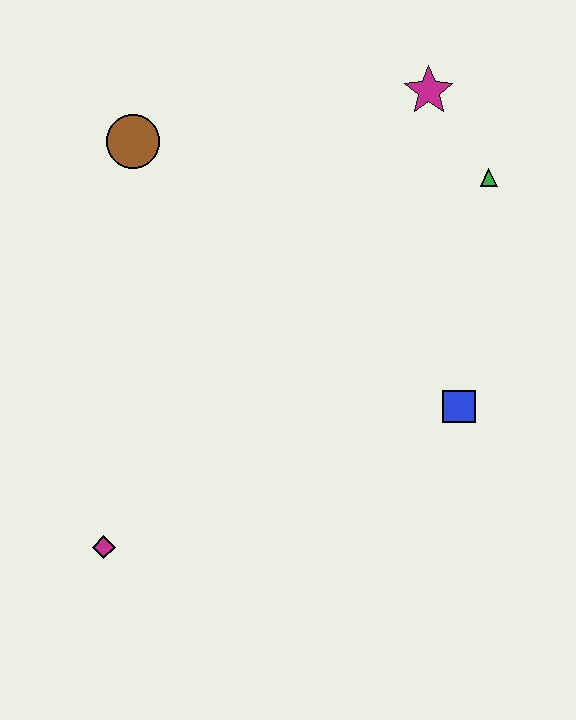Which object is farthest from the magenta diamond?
The magenta star is farthest from the magenta diamond.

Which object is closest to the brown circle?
The magenta star is closest to the brown circle.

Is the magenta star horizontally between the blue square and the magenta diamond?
Yes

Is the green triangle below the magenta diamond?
No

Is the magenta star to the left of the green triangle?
Yes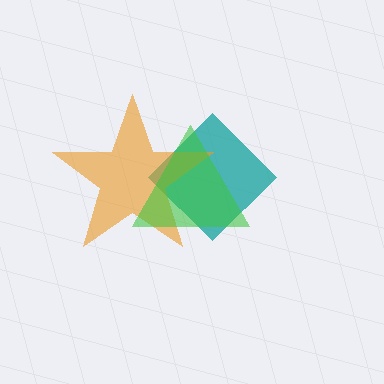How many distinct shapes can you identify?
There are 3 distinct shapes: a teal diamond, an orange star, a green triangle.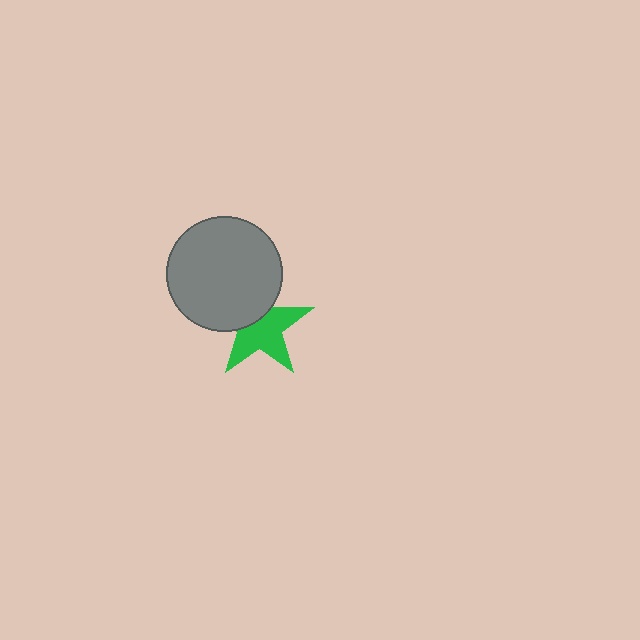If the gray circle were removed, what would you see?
You would see the complete green star.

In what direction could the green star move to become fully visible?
The green star could move toward the lower-right. That would shift it out from behind the gray circle entirely.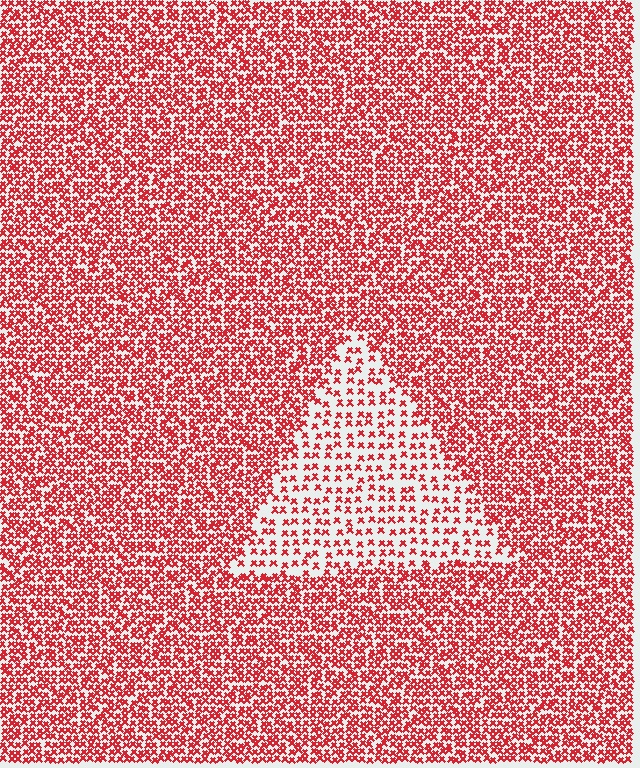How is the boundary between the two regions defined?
The boundary is defined by a change in element density (approximately 2.2x ratio). All elements are the same color, size, and shape.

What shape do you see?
I see a triangle.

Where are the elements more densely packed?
The elements are more densely packed outside the triangle boundary.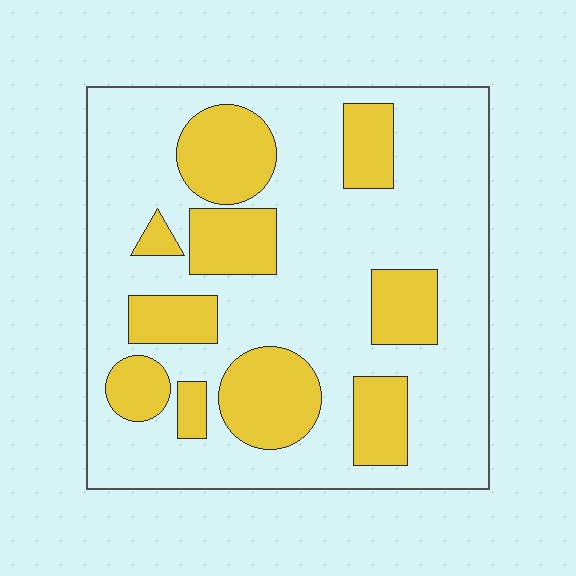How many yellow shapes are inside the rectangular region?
10.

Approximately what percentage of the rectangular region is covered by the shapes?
Approximately 30%.